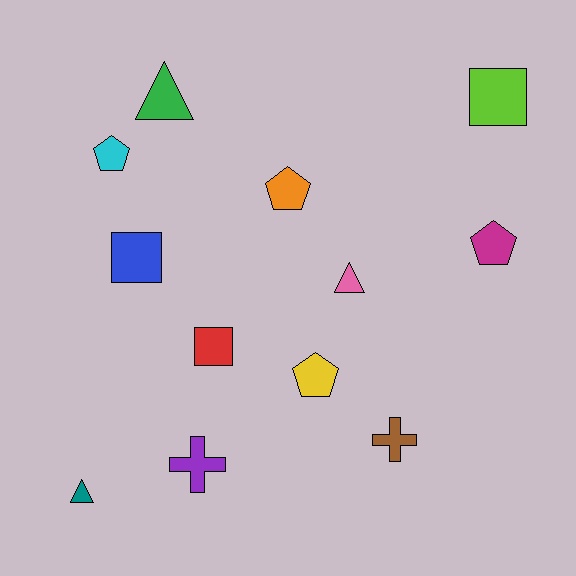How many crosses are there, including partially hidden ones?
There are 2 crosses.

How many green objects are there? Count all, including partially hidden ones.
There is 1 green object.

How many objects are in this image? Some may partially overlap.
There are 12 objects.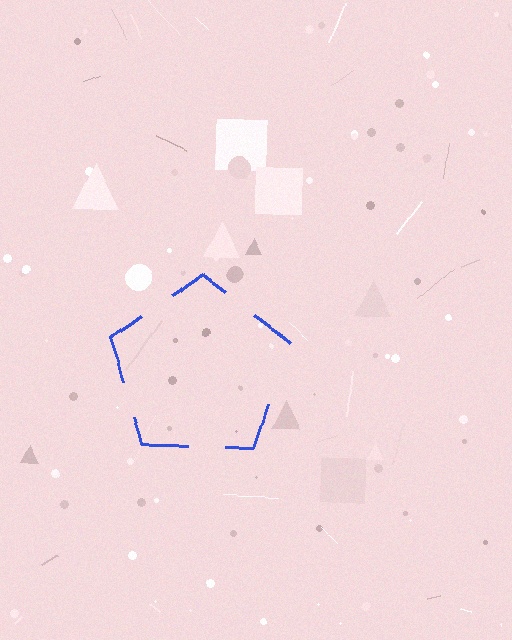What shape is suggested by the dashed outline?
The dashed outline suggests a pentagon.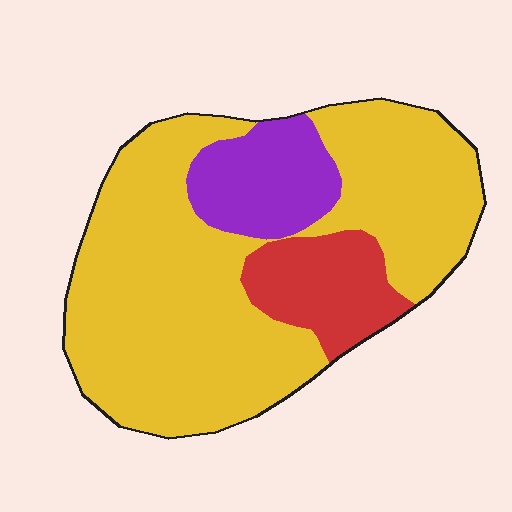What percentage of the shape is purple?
Purple takes up less than a sixth of the shape.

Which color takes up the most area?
Yellow, at roughly 70%.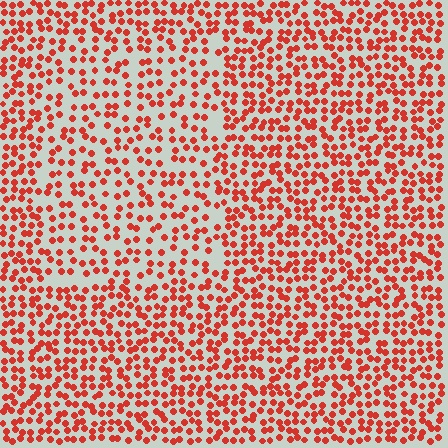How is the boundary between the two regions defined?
The boundary is defined by a change in element density (approximately 1.6x ratio). All elements are the same color, size, and shape.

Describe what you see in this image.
The image contains small red elements arranged at two different densities. A rectangle-shaped region is visible where the elements are less densely packed than the surrounding area.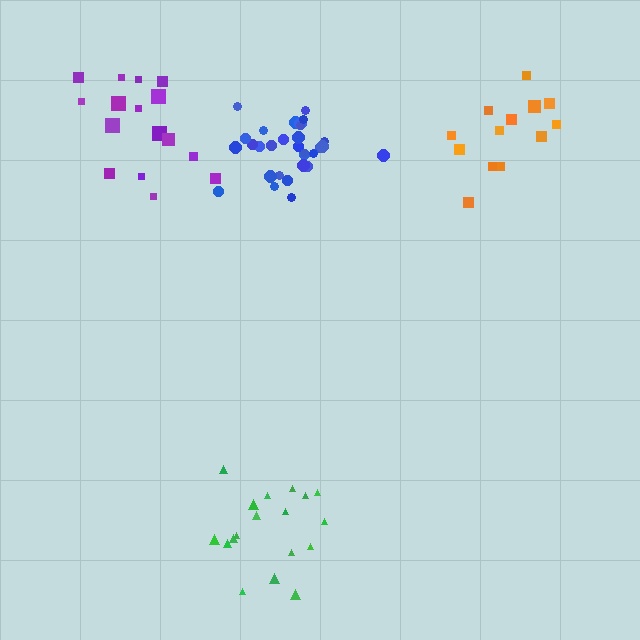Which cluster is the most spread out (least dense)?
Purple.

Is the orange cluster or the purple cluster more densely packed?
Orange.